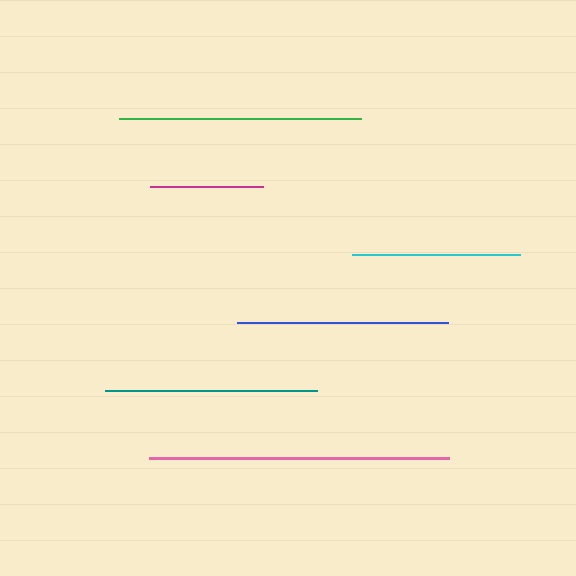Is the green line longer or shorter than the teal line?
The green line is longer than the teal line.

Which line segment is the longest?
The pink line is the longest at approximately 300 pixels.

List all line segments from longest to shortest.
From longest to shortest: pink, green, teal, blue, cyan, magenta.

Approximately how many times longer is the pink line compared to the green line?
The pink line is approximately 1.2 times the length of the green line.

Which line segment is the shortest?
The magenta line is the shortest at approximately 113 pixels.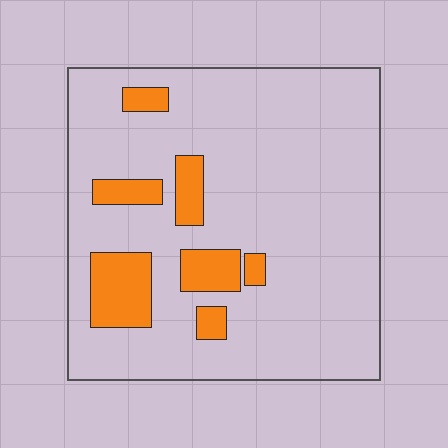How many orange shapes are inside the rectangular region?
7.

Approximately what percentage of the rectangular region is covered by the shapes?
Approximately 15%.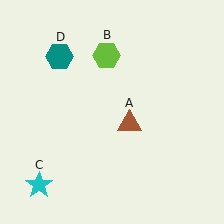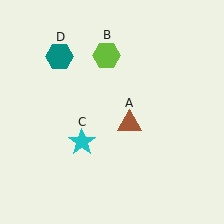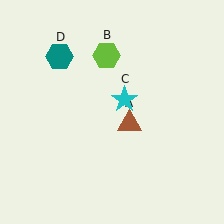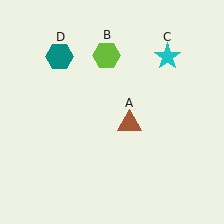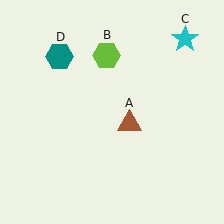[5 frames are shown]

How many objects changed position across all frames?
1 object changed position: cyan star (object C).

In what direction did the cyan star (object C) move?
The cyan star (object C) moved up and to the right.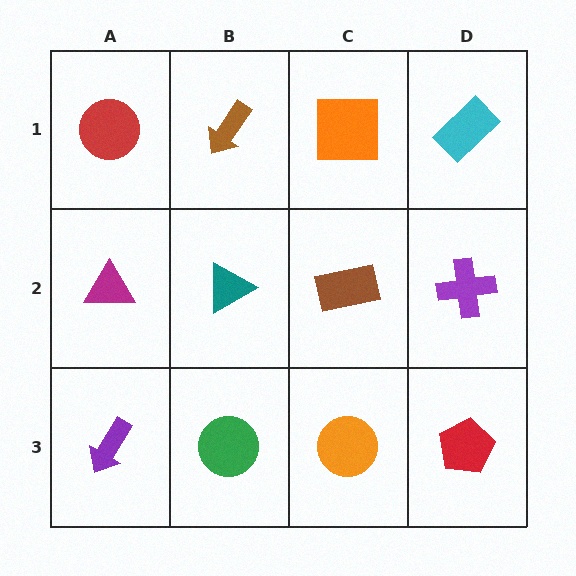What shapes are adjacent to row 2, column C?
An orange square (row 1, column C), an orange circle (row 3, column C), a teal triangle (row 2, column B), a purple cross (row 2, column D).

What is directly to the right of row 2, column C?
A purple cross.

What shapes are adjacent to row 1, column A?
A magenta triangle (row 2, column A), a brown arrow (row 1, column B).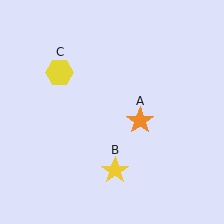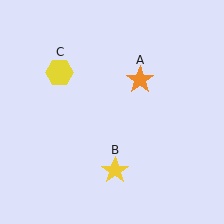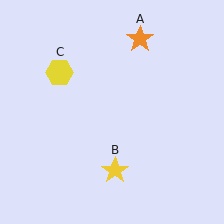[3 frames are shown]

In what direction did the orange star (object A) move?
The orange star (object A) moved up.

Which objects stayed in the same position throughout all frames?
Yellow star (object B) and yellow hexagon (object C) remained stationary.